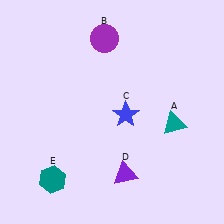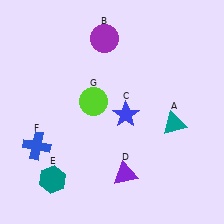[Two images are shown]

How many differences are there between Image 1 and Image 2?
There are 2 differences between the two images.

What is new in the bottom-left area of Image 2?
A blue cross (F) was added in the bottom-left area of Image 2.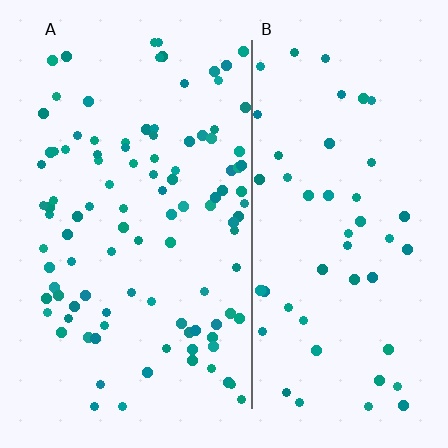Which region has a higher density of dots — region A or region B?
A (the left).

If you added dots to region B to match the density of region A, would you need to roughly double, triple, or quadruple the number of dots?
Approximately double.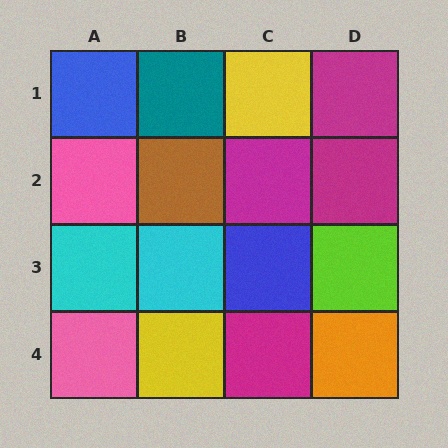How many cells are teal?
1 cell is teal.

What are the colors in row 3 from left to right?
Cyan, cyan, blue, lime.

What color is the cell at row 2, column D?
Magenta.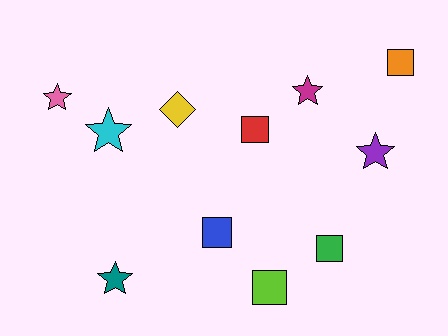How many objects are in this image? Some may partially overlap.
There are 11 objects.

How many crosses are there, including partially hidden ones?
There are no crosses.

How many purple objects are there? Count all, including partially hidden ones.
There is 1 purple object.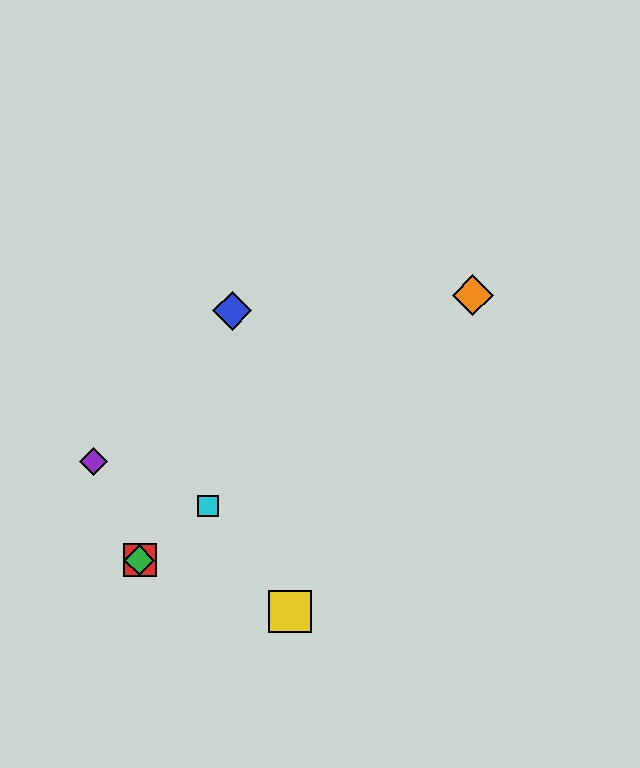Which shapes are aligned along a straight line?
The red square, the green diamond, the orange diamond, the cyan square are aligned along a straight line.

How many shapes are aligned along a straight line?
4 shapes (the red square, the green diamond, the orange diamond, the cyan square) are aligned along a straight line.